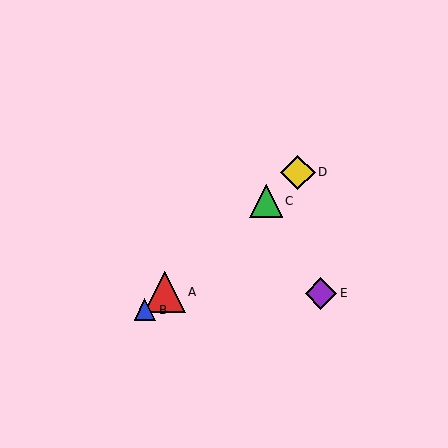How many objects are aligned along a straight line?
4 objects (A, B, C, D) are aligned along a straight line.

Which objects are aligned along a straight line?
Objects A, B, C, D are aligned along a straight line.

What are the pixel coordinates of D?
Object D is at (298, 172).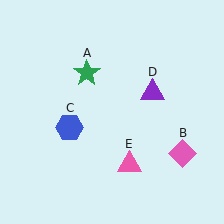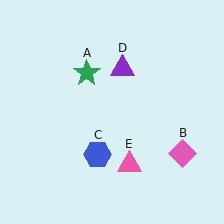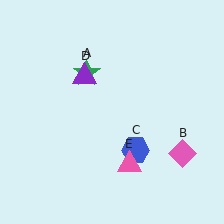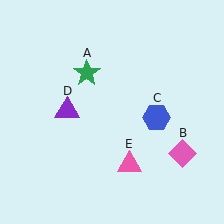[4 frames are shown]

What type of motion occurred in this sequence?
The blue hexagon (object C), purple triangle (object D) rotated counterclockwise around the center of the scene.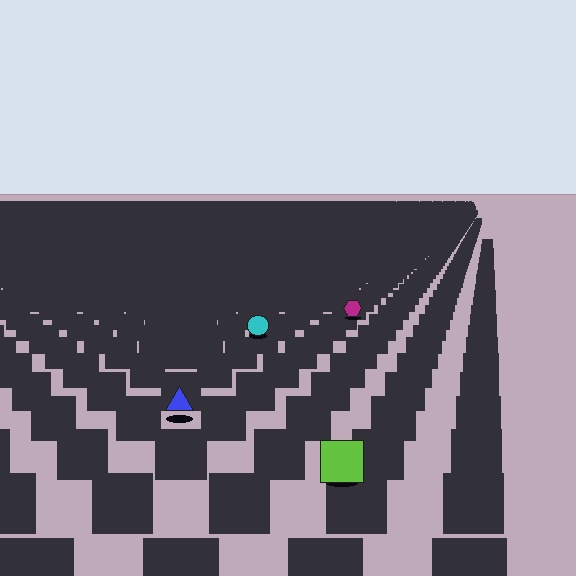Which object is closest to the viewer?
The lime square is closest. The texture marks near it are larger and more spread out.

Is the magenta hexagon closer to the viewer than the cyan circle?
No. The cyan circle is closer — you can tell from the texture gradient: the ground texture is coarser near it.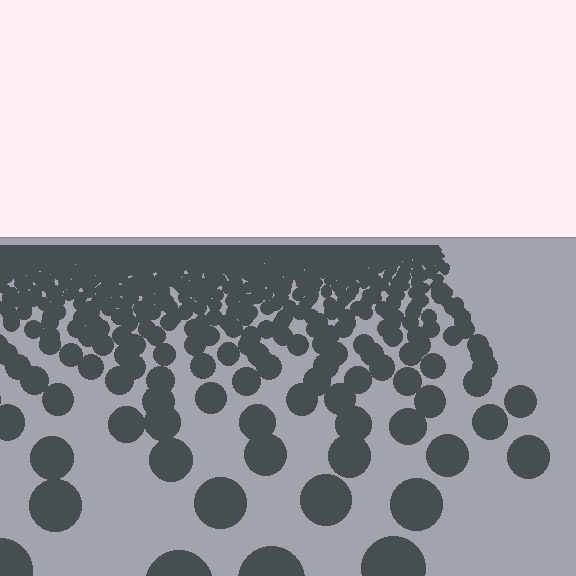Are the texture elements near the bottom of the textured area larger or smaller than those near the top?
Larger. Near the bottom, elements are closer to the viewer and appear at a bigger on-screen size.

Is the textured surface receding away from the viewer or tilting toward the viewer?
The surface is receding away from the viewer. Texture elements get smaller and denser toward the top.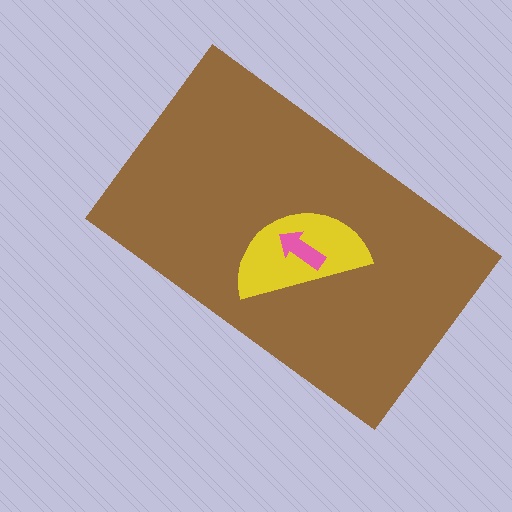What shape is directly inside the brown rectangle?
The yellow semicircle.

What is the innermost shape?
The pink arrow.